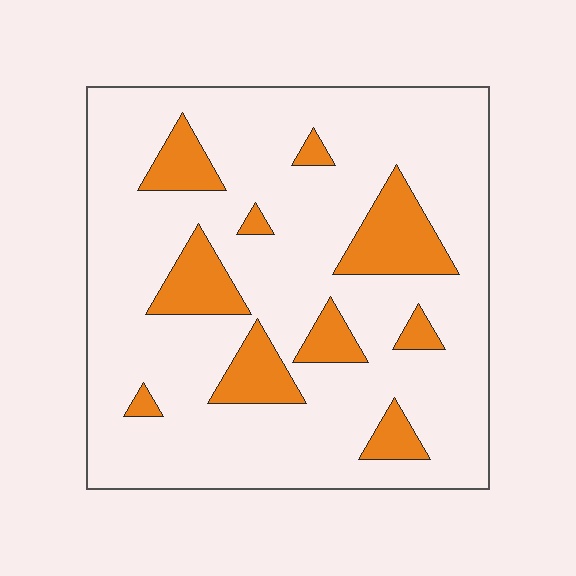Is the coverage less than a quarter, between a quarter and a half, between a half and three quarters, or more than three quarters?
Less than a quarter.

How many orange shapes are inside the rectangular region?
10.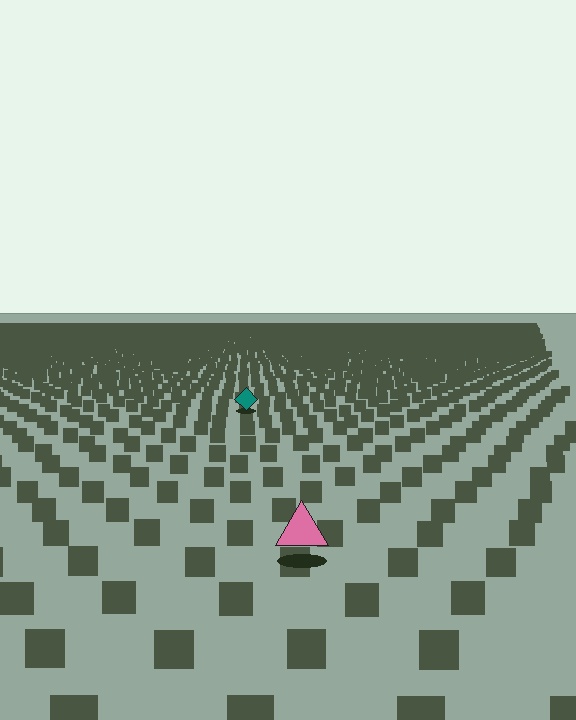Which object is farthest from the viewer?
The teal diamond is farthest from the viewer. It appears smaller and the ground texture around it is denser.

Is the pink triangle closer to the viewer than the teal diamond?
Yes. The pink triangle is closer — you can tell from the texture gradient: the ground texture is coarser near it.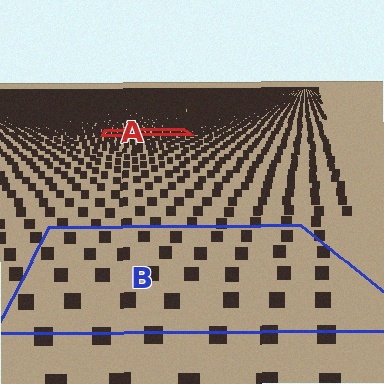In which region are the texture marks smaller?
The texture marks are smaller in region A, because it is farther away.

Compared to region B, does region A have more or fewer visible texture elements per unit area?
Region A has more texture elements per unit area — they are packed more densely because it is farther away.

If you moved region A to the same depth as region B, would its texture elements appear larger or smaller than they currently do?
They would appear larger. At a closer depth, the same texture elements are projected at a bigger on-screen size.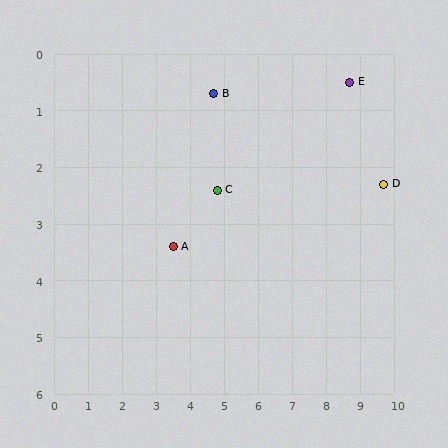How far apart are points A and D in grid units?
Points A and D are about 6.3 grid units apart.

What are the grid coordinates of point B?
Point B is at approximately (4.7, 0.7).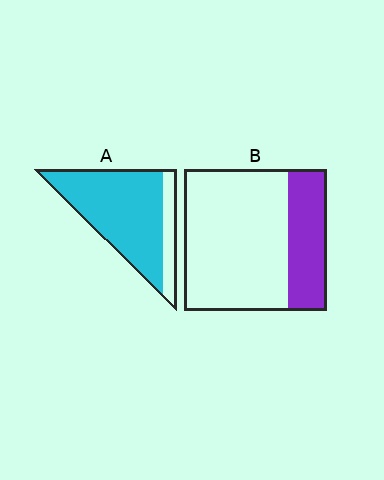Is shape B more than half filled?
No.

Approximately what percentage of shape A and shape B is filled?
A is approximately 80% and B is approximately 25%.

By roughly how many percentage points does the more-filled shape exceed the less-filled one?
By roughly 55 percentage points (A over B).